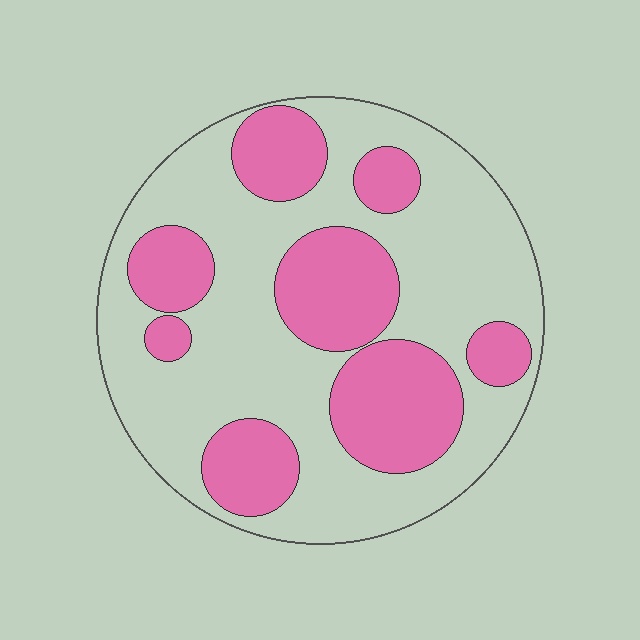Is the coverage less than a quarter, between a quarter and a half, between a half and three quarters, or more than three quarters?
Between a quarter and a half.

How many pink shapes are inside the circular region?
8.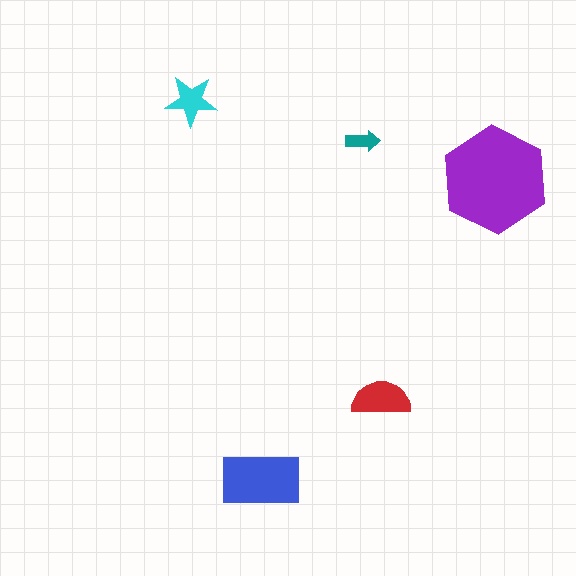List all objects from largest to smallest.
The purple hexagon, the blue rectangle, the red semicircle, the cyan star, the teal arrow.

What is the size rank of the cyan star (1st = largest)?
4th.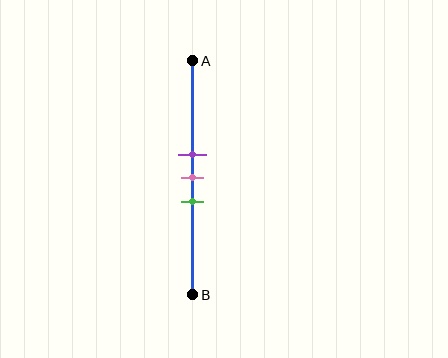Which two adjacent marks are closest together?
The purple and pink marks are the closest adjacent pair.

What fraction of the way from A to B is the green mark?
The green mark is approximately 60% (0.6) of the way from A to B.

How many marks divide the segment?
There are 3 marks dividing the segment.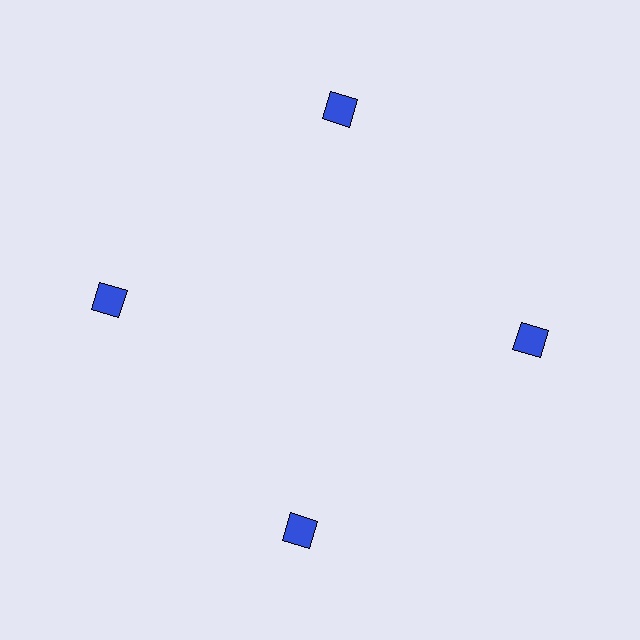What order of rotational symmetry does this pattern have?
This pattern has 4-fold rotational symmetry.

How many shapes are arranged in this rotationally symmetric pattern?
There are 4 shapes, arranged in 4 groups of 1.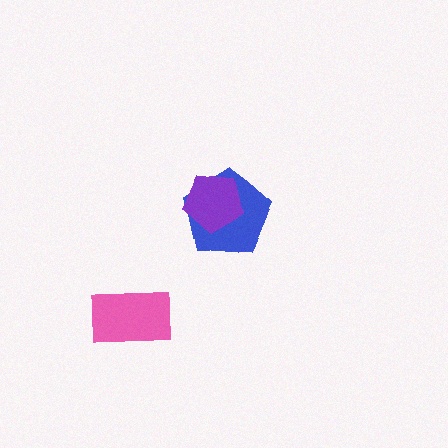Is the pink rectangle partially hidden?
No, no other shape covers it.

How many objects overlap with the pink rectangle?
0 objects overlap with the pink rectangle.